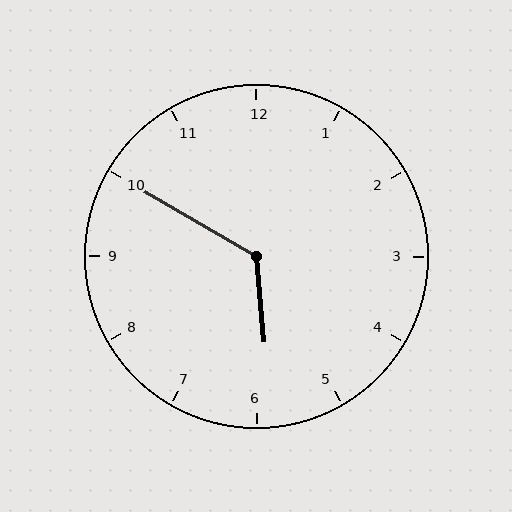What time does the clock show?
5:50.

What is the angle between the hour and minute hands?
Approximately 125 degrees.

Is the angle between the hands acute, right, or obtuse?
It is obtuse.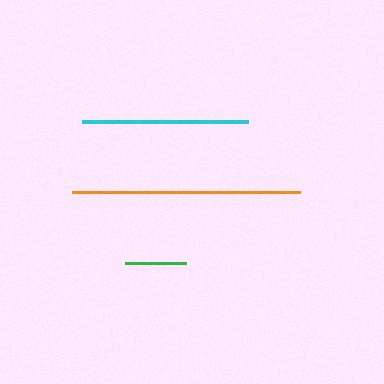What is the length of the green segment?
The green segment is approximately 61 pixels long.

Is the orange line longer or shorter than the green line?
The orange line is longer than the green line.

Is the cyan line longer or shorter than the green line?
The cyan line is longer than the green line.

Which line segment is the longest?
The orange line is the longest at approximately 228 pixels.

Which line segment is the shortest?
The green line is the shortest at approximately 61 pixels.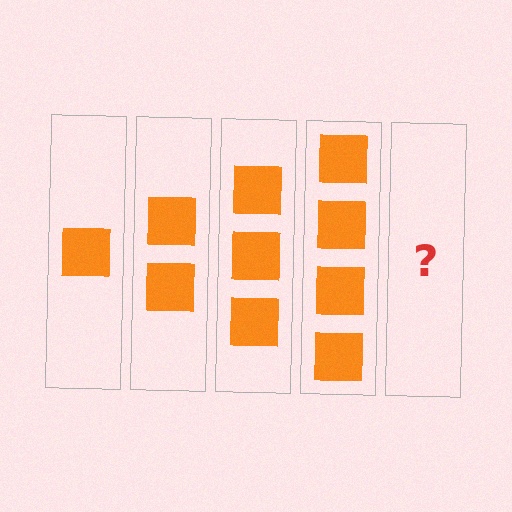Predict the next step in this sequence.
The next step is 5 squares.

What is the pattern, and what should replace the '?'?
The pattern is that each step adds one more square. The '?' should be 5 squares.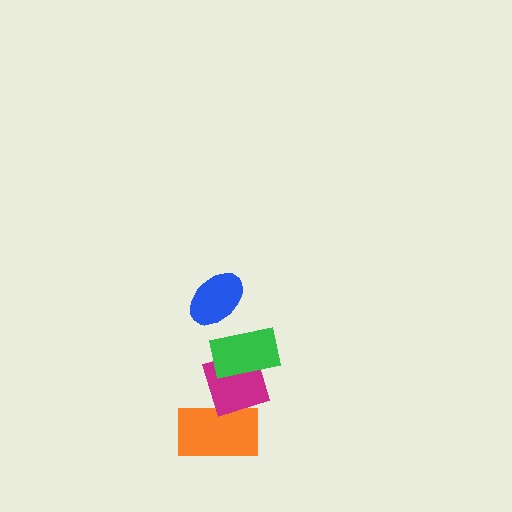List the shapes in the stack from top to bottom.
From top to bottom: the blue ellipse, the green rectangle, the magenta diamond, the orange rectangle.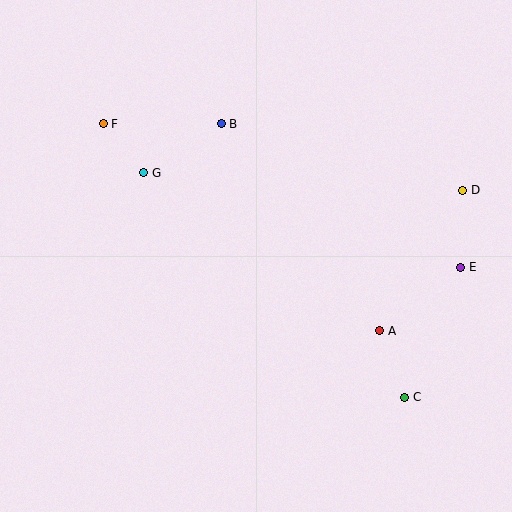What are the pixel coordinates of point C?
Point C is at (405, 397).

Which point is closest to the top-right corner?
Point D is closest to the top-right corner.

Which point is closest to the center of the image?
Point B at (221, 124) is closest to the center.